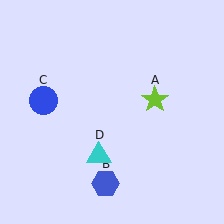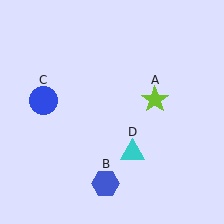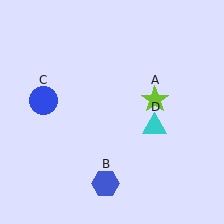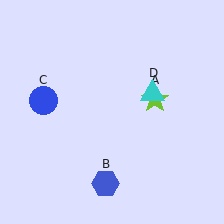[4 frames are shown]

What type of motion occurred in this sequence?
The cyan triangle (object D) rotated counterclockwise around the center of the scene.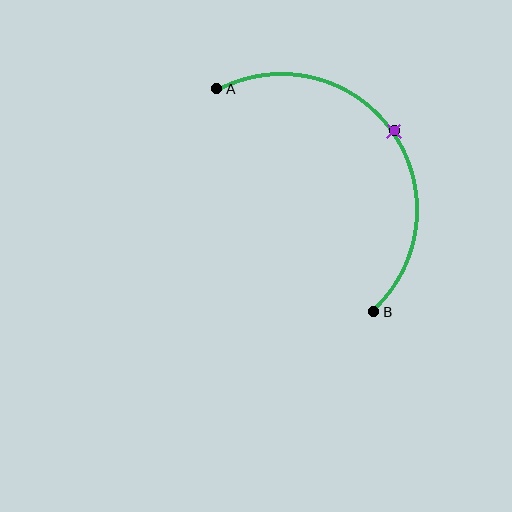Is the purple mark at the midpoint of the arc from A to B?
Yes. The purple mark lies on the arc at equal arc-length from both A and B — it is the arc midpoint.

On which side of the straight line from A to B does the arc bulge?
The arc bulges above and to the right of the straight line connecting A and B.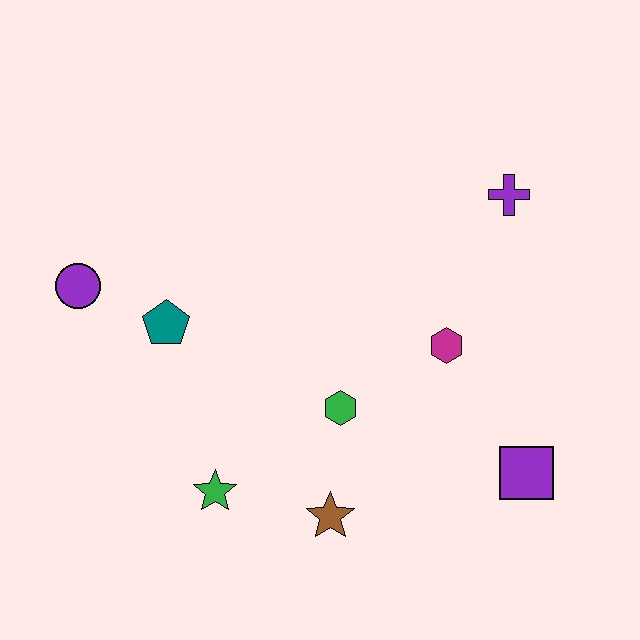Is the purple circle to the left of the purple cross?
Yes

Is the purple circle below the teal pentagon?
No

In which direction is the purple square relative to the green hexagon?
The purple square is to the right of the green hexagon.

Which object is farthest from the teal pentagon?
The purple square is farthest from the teal pentagon.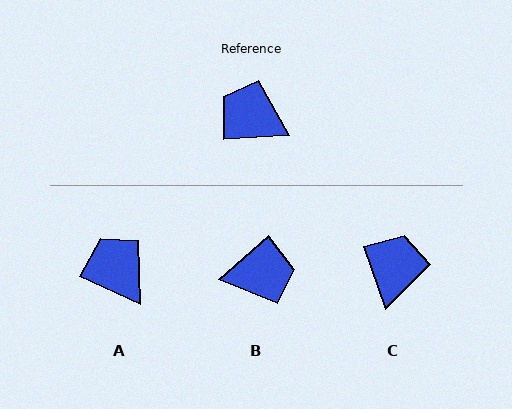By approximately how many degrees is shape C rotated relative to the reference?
Approximately 74 degrees clockwise.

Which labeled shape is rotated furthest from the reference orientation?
B, about 142 degrees away.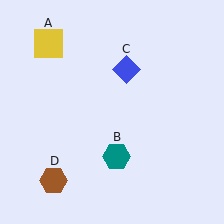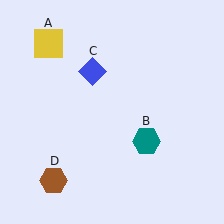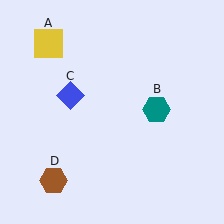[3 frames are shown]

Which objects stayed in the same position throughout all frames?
Yellow square (object A) and brown hexagon (object D) remained stationary.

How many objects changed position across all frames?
2 objects changed position: teal hexagon (object B), blue diamond (object C).